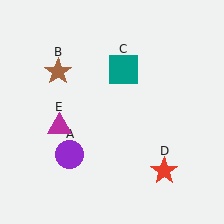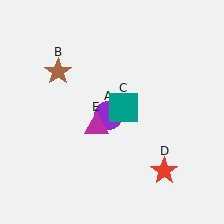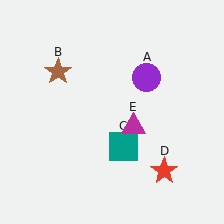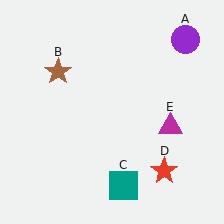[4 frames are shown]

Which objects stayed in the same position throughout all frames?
Brown star (object B) and red star (object D) remained stationary.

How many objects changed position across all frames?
3 objects changed position: purple circle (object A), teal square (object C), magenta triangle (object E).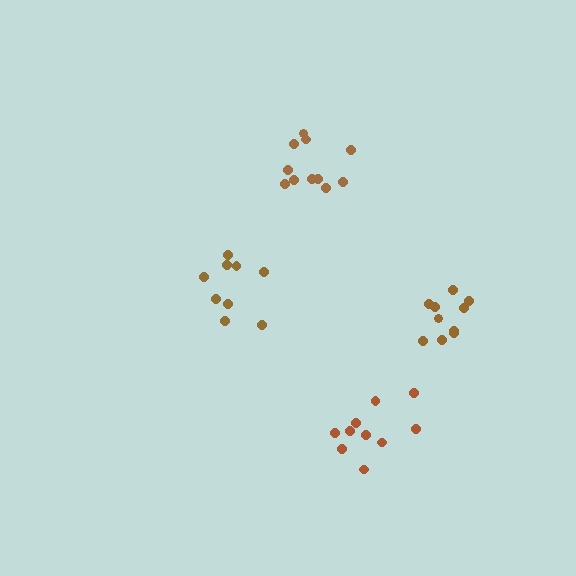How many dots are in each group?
Group 1: 9 dots, Group 2: 10 dots, Group 3: 10 dots, Group 4: 11 dots (40 total).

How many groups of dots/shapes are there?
There are 4 groups.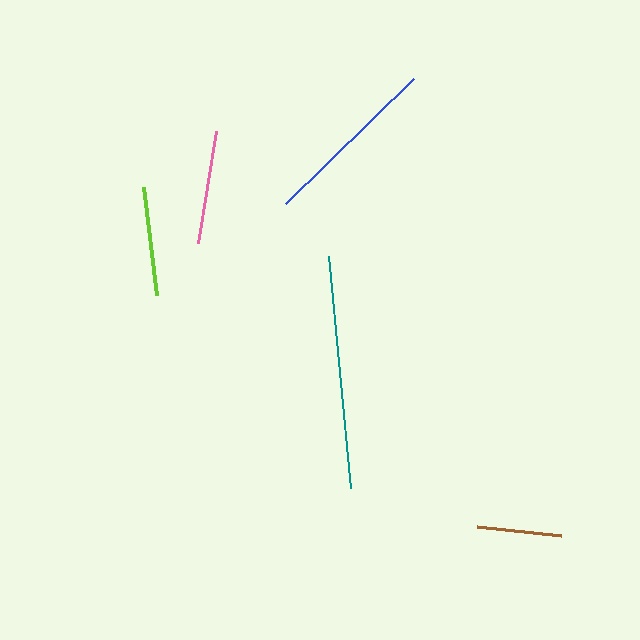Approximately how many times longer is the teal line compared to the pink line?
The teal line is approximately 2.1 times the length of the pink line.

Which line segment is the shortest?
The brown line is the shortest at approximately 84 pixels.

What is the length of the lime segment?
The lime segment is approximately 109 pixels long.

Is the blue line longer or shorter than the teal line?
The teal line is longer than the blue line.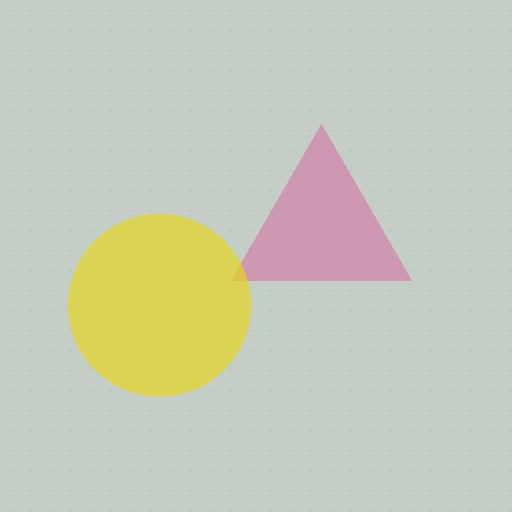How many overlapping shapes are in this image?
There are 2 overlapping shapes in the image.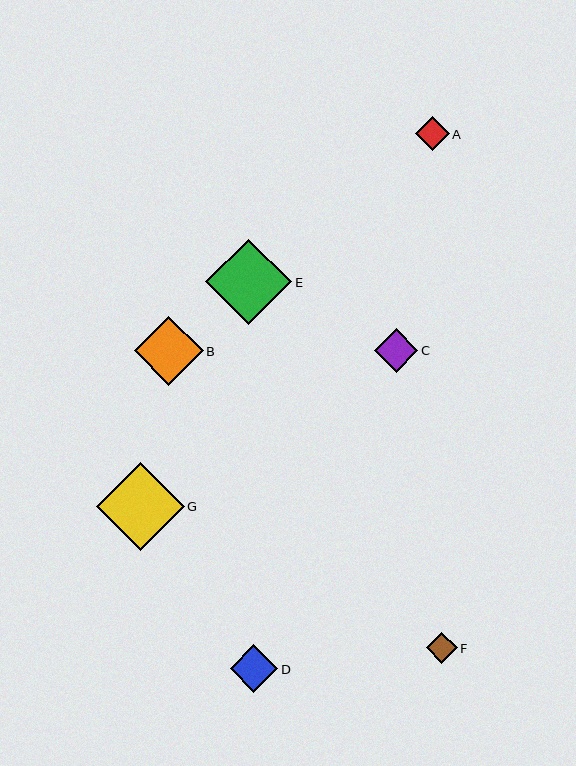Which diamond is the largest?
Diamond G is the largest with a size of approximately 88 pixels.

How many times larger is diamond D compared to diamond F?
Diamond D is approximately 1.5 times the size of diamond F.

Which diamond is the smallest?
Diamond F is the smallest with a size of approximately 31 pixels.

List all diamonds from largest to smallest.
From largest to smallest: G, E, B, D, C, A, F.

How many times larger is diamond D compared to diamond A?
Diamond D is approximately 1.4 times the size of diamond A.